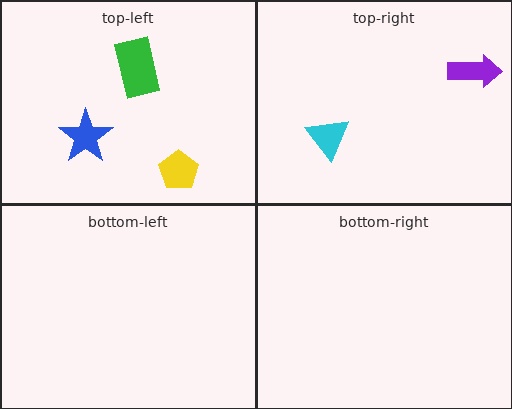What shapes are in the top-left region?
The green rectangle, the yellow pentagon, the blue star.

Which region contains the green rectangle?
The top-left region.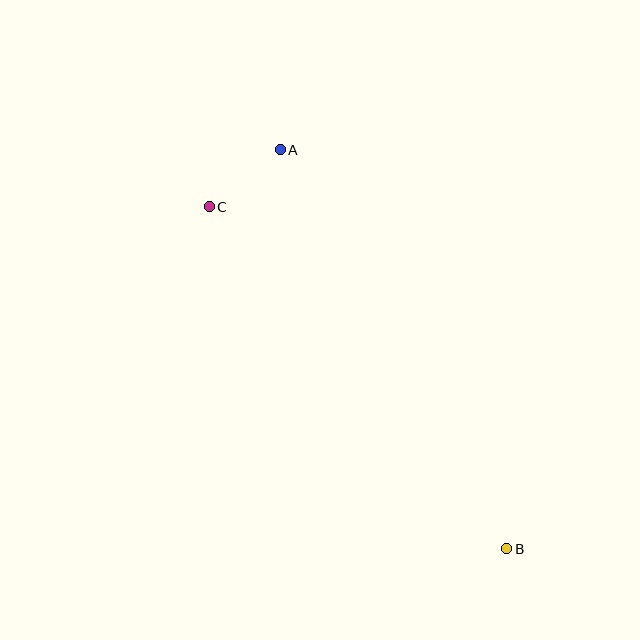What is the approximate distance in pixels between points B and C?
The distance between B and C is approximately 453 pixels.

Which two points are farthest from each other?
Points A and B are farthest from each other.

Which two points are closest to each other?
Points A and C are closest to each other.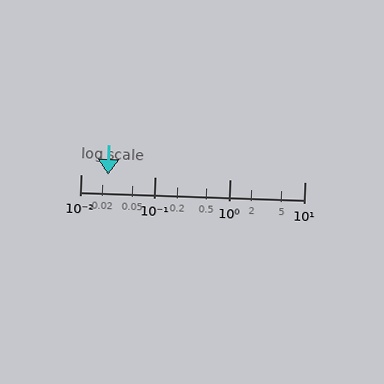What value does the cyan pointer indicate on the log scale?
The pointer indicates approximately 0.023.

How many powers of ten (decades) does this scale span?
The scale spans 3 decades, from 0.01 to 10.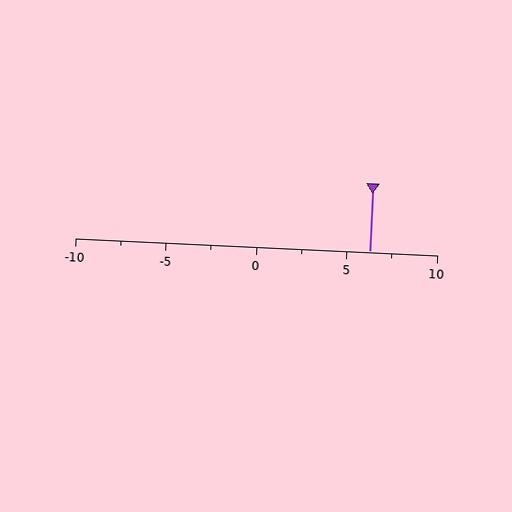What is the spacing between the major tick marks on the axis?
The major ticks are spaced 5 apart.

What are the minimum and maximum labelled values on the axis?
The axis runs from -10 to 10.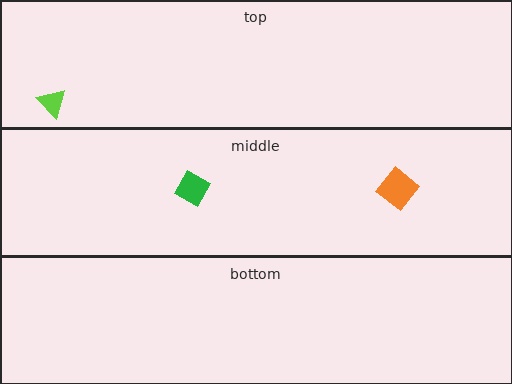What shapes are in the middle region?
The orange diamond, the green square.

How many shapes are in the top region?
1.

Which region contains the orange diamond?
The middle region.